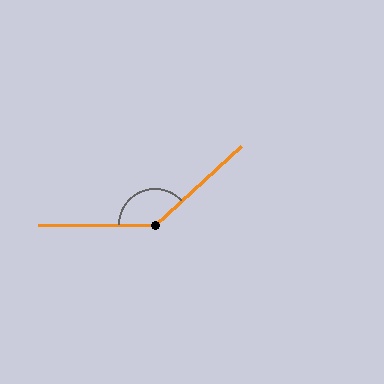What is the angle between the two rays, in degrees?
Approximately 138 degrees.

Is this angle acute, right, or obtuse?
It is obtuse.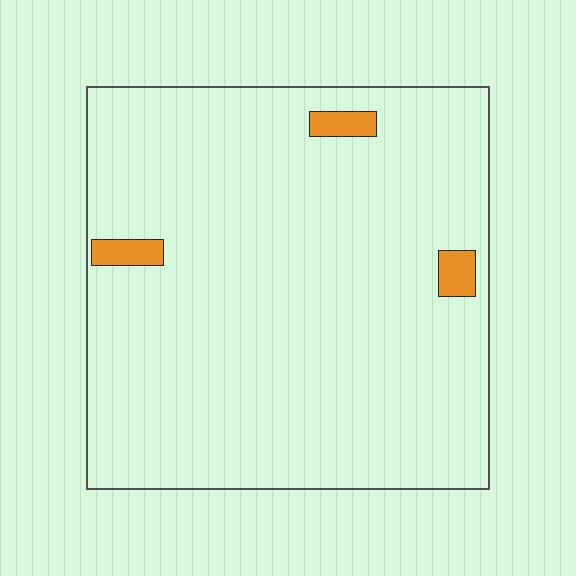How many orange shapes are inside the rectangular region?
3.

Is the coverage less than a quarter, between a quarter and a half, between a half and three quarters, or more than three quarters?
Less than a quarter.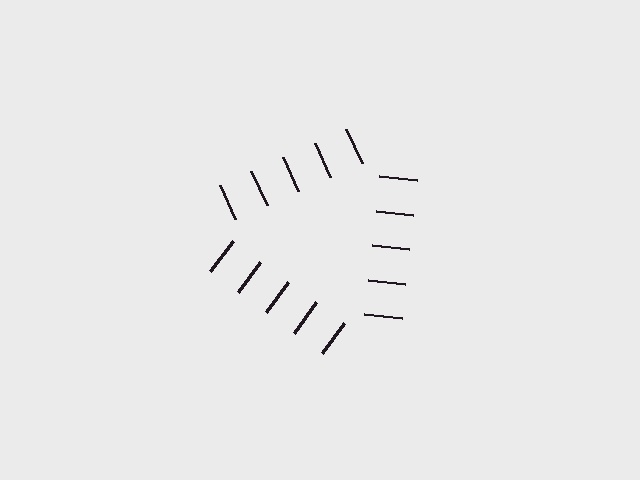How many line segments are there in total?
15 — 5 along each of the 3 edges.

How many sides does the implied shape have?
3 sides — the line-ends trace a triangle.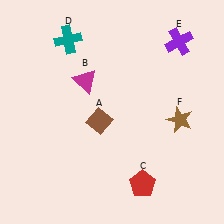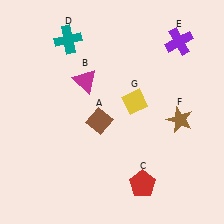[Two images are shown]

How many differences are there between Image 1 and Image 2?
There is 1 difference between the two images.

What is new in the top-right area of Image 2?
A yellow diamond (G) was added in the top-right area of Image 2.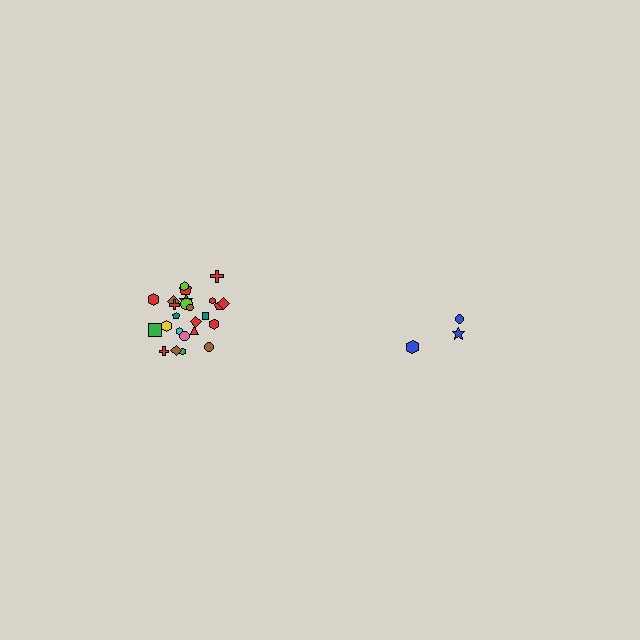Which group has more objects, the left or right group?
The left group.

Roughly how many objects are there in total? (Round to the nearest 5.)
Roughly 30 objects in total.